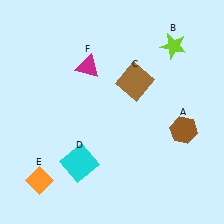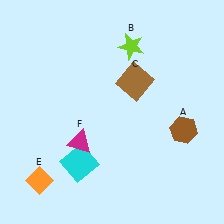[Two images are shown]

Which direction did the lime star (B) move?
The lime star (B) moved left.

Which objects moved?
The objects that moved are: the lime star (B), the magenta triangle (F).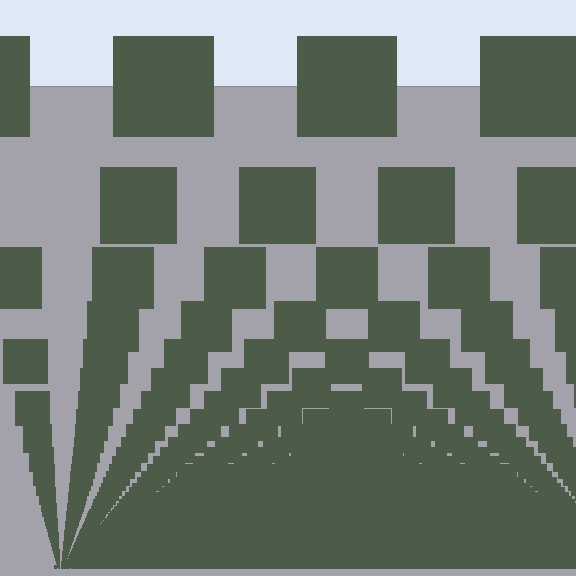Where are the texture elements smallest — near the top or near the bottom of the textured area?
Near the bottom.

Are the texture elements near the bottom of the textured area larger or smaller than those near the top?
Smaller. The gradient is inverted — elements near the bottom are smaller and denser.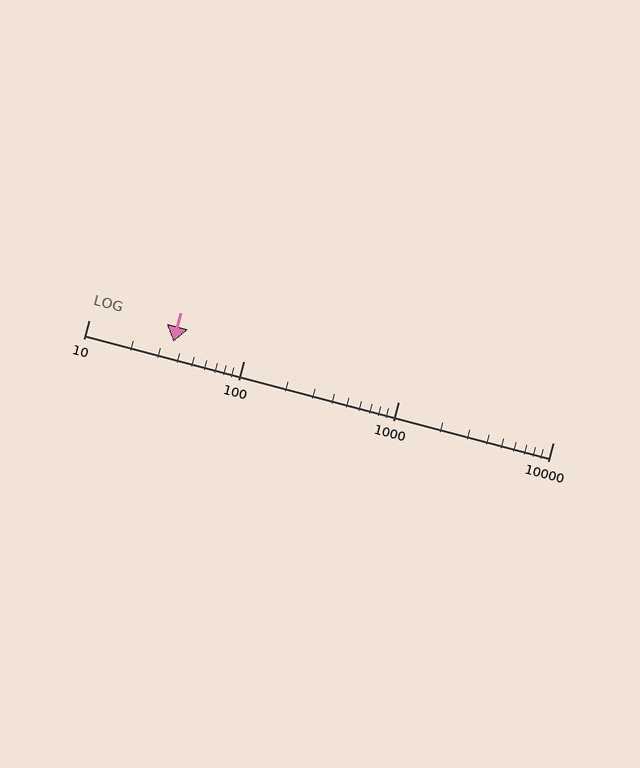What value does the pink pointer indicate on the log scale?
The pointer indicates approximately 35.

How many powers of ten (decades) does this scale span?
The scale spans 3 decades, from 10 to 10000.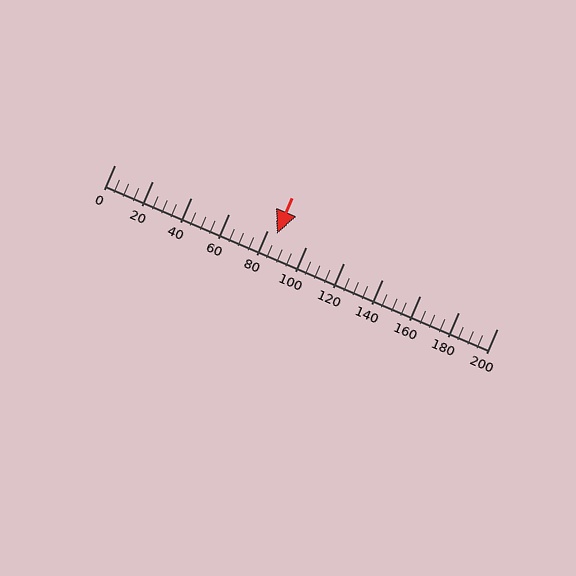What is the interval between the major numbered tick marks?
The major tick marks are spaced 20 units apart.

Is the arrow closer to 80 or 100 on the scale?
The arrow is closer to 80.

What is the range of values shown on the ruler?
The ruler shows values from 0 to 200.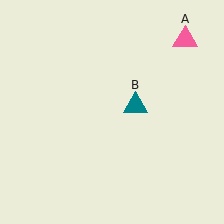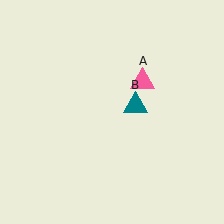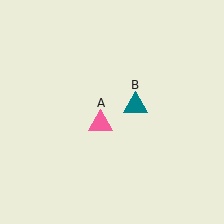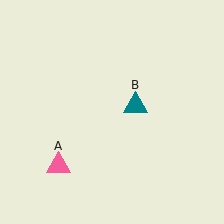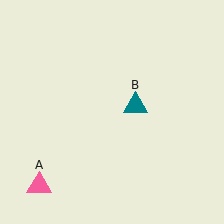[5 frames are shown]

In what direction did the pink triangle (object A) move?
The pink triangle (object A) moved down and to the left.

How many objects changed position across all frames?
1 object changed position: pink triangle (object A).